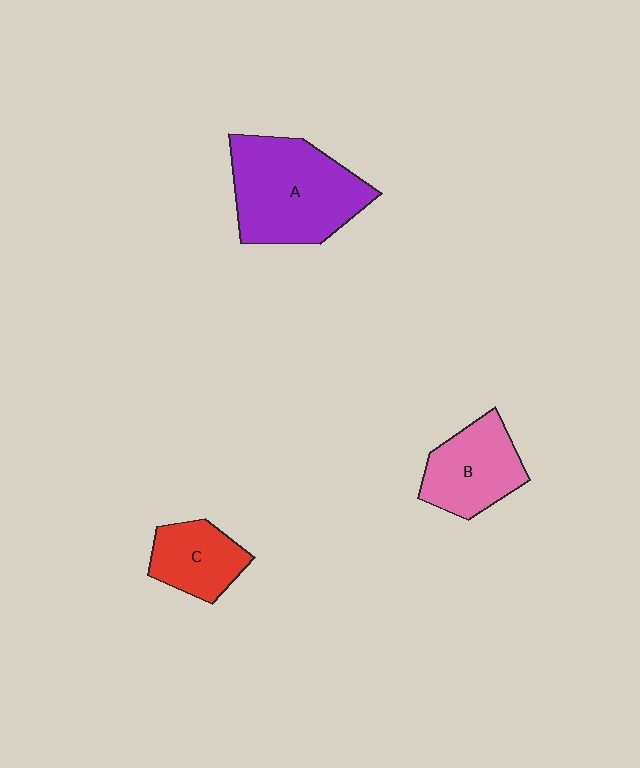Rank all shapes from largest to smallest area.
From largest to smallest: A (purple), B (pink), C (red).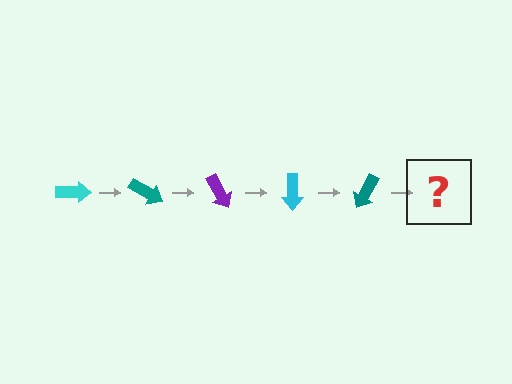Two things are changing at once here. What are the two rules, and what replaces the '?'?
The two rules are that it rotates 30 degrees each step and the color cycles through cyan, teal, and purple. The '?' should be a purple arrow, rotated 150 degrees from the start.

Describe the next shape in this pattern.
It should be a purple arrow, rotated 150 degrees from the start.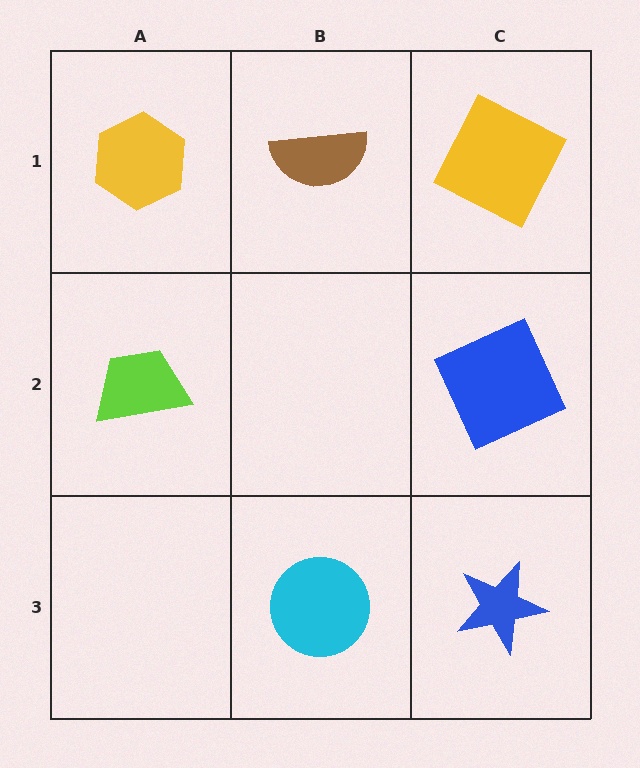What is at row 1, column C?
A yellow square.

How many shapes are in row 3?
2 shapes.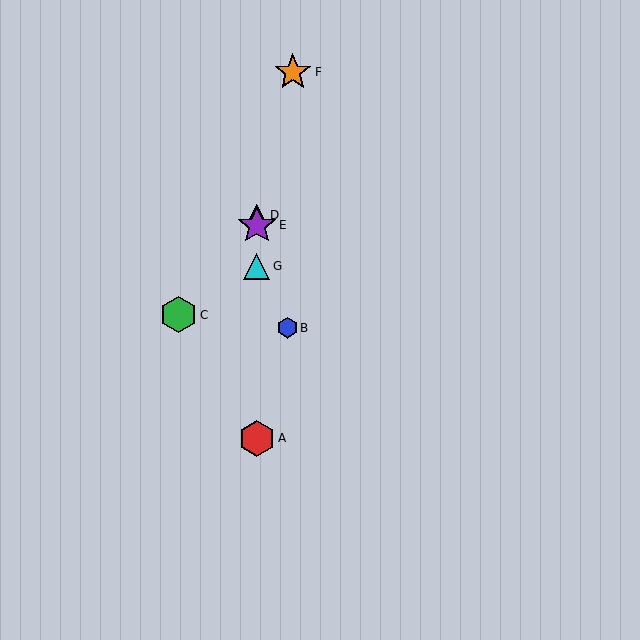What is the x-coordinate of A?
Object A is at x≈257.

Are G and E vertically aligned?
Yes, both are at x≈257.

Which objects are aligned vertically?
Objects A, D, E, G are aligned vertically.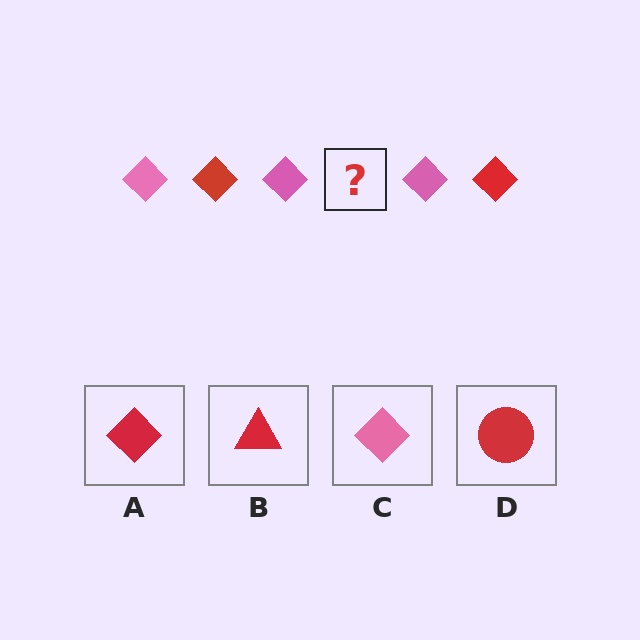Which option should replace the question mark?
Option A.